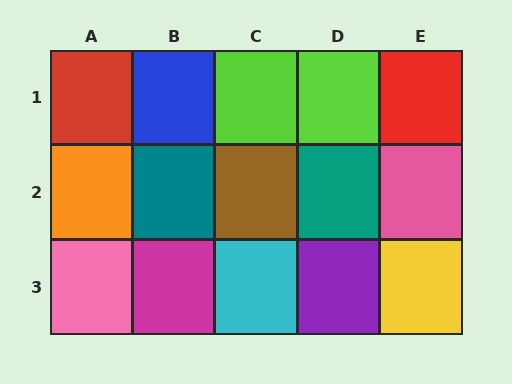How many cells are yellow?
1 cell is yellow.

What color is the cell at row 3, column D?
Purple.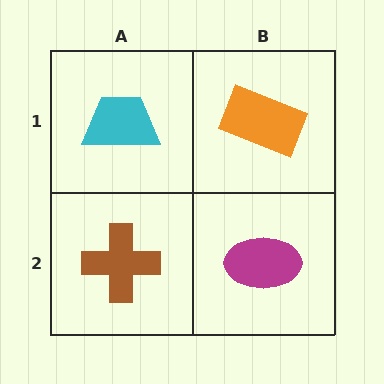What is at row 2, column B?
A magenta ellipse.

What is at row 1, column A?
A cyan trapezoid.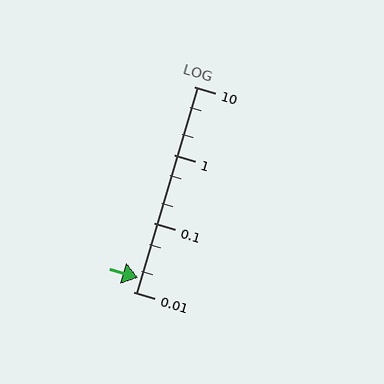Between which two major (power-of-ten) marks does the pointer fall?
The pointer is between 0.01 and 0.1.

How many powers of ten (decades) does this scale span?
The scale spans 3 decades, from 0.01 to 10.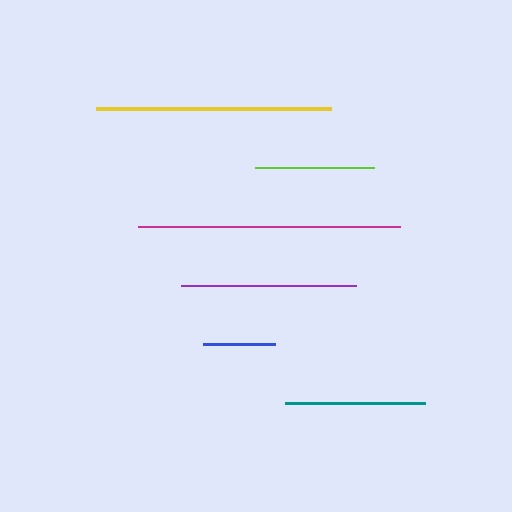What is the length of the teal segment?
The teal segment is approximately 140 pixels long.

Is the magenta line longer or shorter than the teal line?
The magenta line is longer than the teal line.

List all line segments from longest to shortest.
From longest to shortest: magenta, yellow, purple, teal, lime, blue.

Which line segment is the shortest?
The blue line is the shortest at approximately 72 pixels.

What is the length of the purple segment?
The purple segment is approximately 175 pixels long.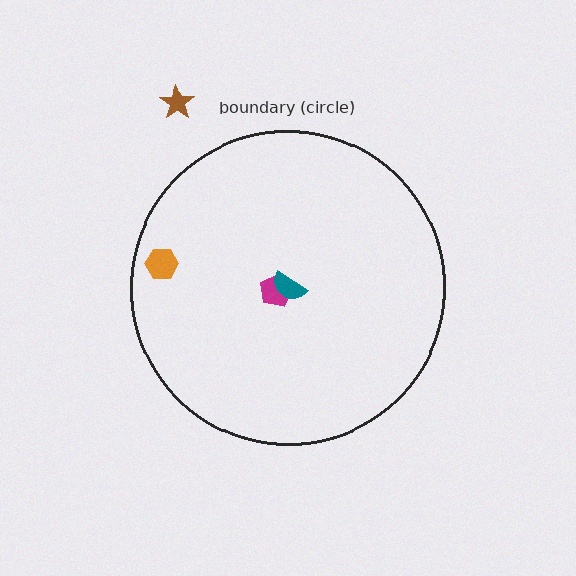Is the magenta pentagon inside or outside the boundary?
Inside.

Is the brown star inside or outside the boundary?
Outside.